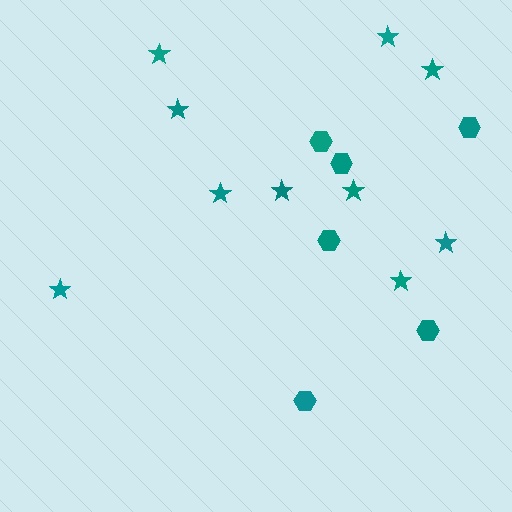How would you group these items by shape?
There are 2 groups: one group of stars (10) and one group of hexagons (6).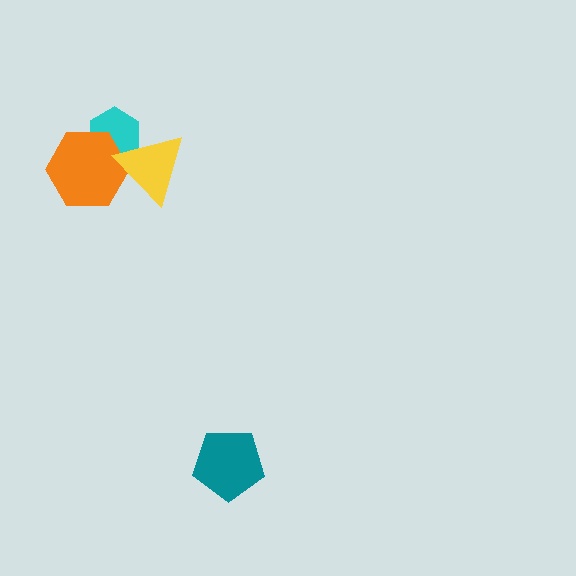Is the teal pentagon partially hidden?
No, no other shape covers it.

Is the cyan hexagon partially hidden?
Yes, it is partially covered by another shape.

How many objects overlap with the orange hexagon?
2 objects overlap with the orange hexagon.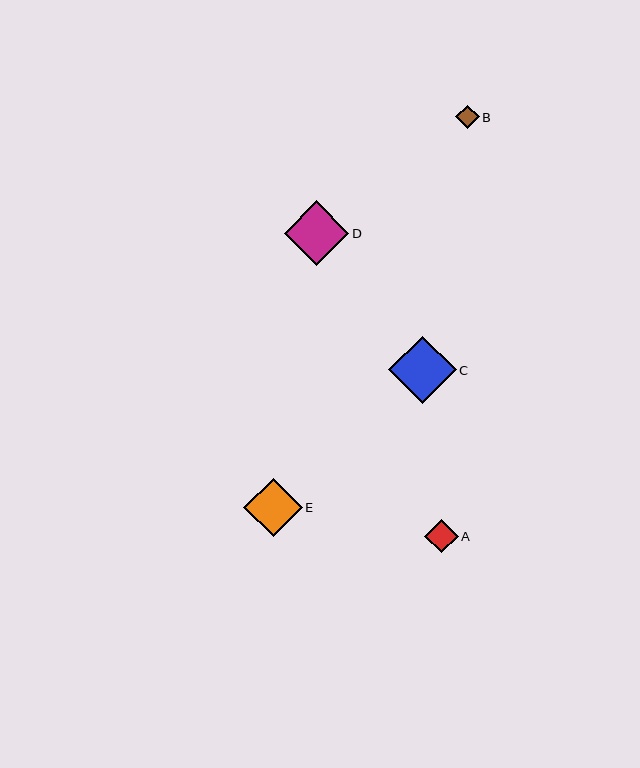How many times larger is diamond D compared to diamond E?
Diamond D is approximately 1.1 times the size of diamond E.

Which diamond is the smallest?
Diamond B is the smallest with a size of approximately 24 pixels.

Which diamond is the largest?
Diamond C is the largest with a size of approximately 67 pixels.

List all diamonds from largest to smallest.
From largest to smallest: C, D, E, A, B.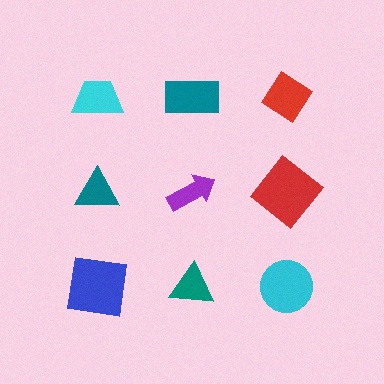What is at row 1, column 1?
A cyan trapezoid.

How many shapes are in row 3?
3 shapes.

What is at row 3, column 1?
A blue square.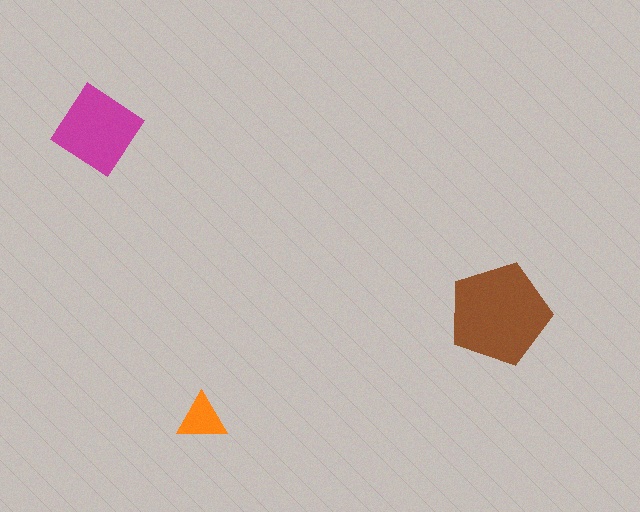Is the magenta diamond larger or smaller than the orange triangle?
Larger.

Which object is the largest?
The brown pentagon.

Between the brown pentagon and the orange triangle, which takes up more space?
The brown pentagon.